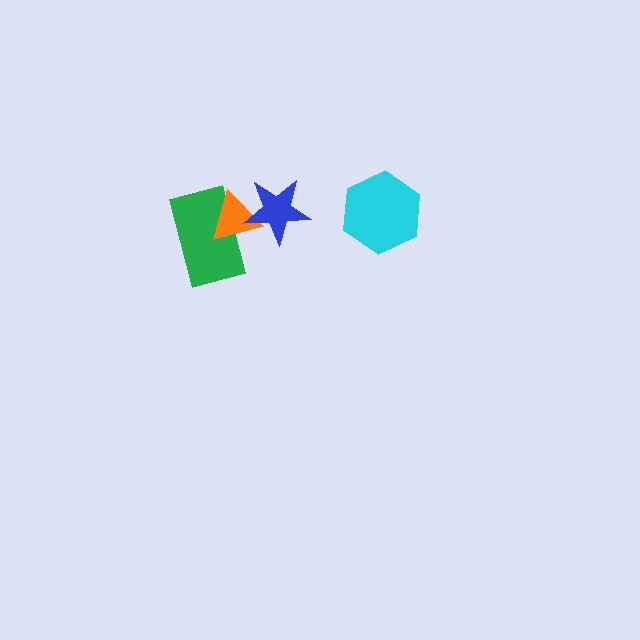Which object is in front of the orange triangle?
The blue star is in front of the orange triangle.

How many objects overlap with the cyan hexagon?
0 objects overlap with the cyan hexagon.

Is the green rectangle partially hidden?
Yes, it is partially covered by another shape.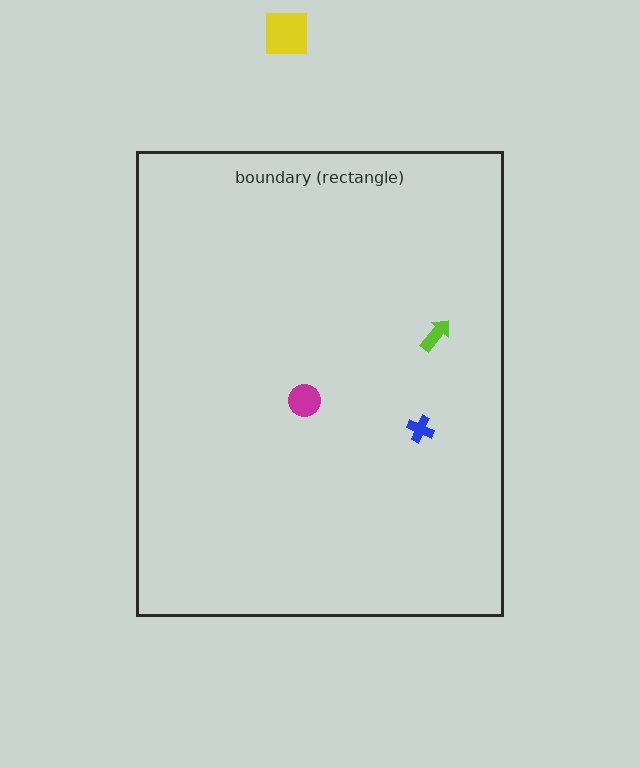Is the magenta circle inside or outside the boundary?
Inside.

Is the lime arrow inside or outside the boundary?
Inside.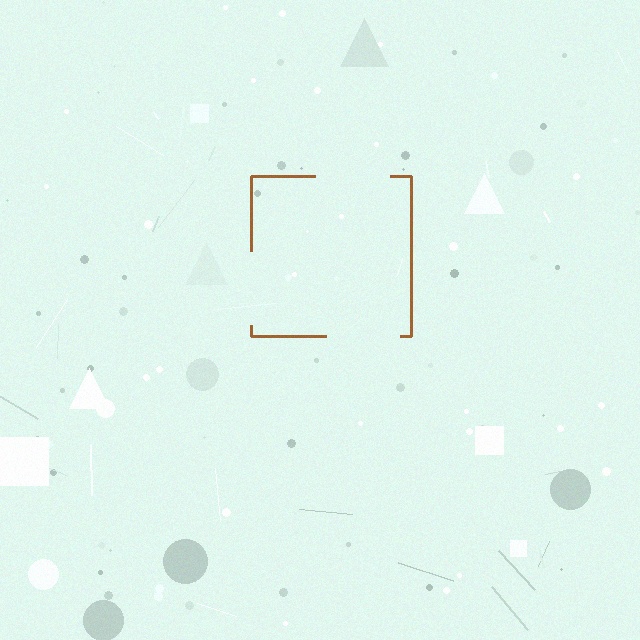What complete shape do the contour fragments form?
The contour fragments form a square.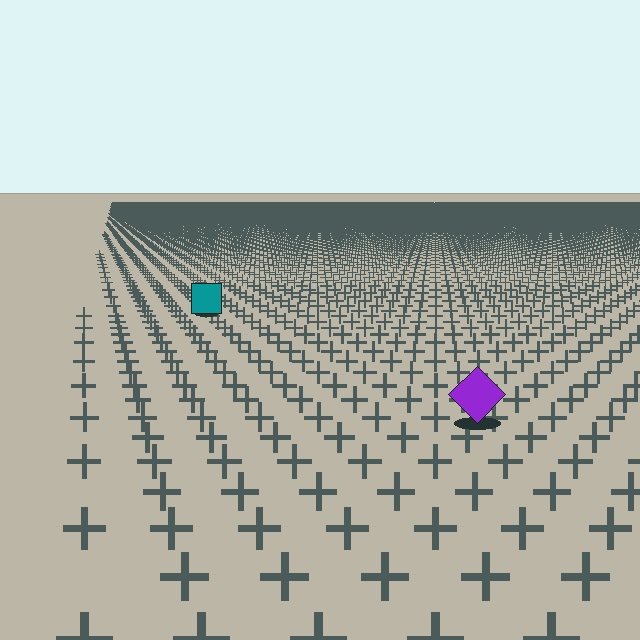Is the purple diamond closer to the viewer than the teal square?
Yes. The purple diamond is closer — you can tell from the texture gradient: the ground texture is coarser near it.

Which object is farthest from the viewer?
The teal square is farthest from the viewer. It appears smaller and the ground texture around it is denser.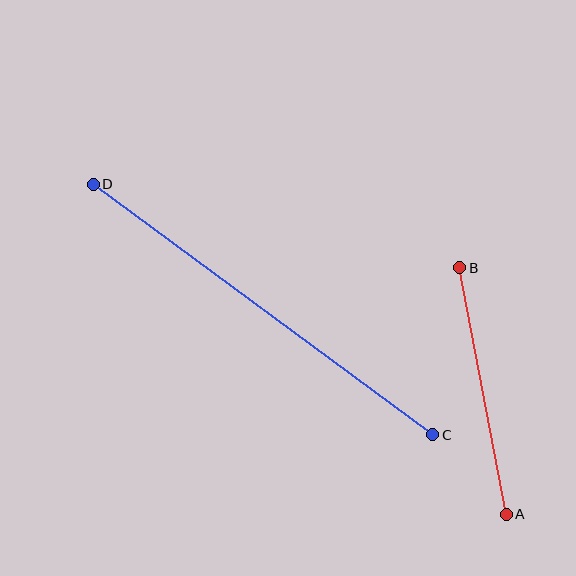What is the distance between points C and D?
The distance is approximately 422 pixels.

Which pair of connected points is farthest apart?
Points C and D are farthest apart.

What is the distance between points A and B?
The distance is approximately 251 pixels.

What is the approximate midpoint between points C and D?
The midpoint is at approximately (263, 309) pixels.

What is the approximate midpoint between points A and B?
The midpoint is at approximately (483, 391) pixels.